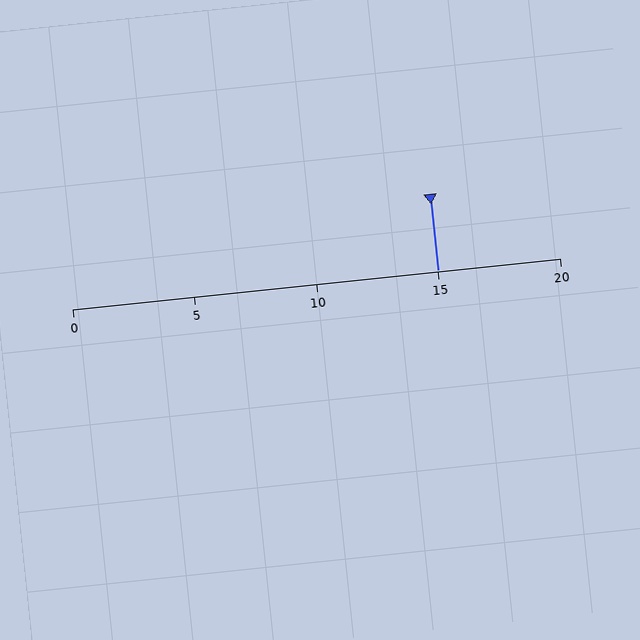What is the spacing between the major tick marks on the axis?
The major ticks are spaced 5 apart.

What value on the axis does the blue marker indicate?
The marker indicates approximately 15.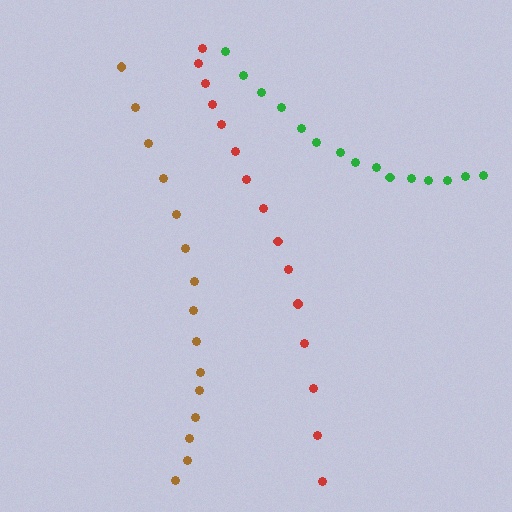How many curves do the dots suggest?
There are 3 distinct paths.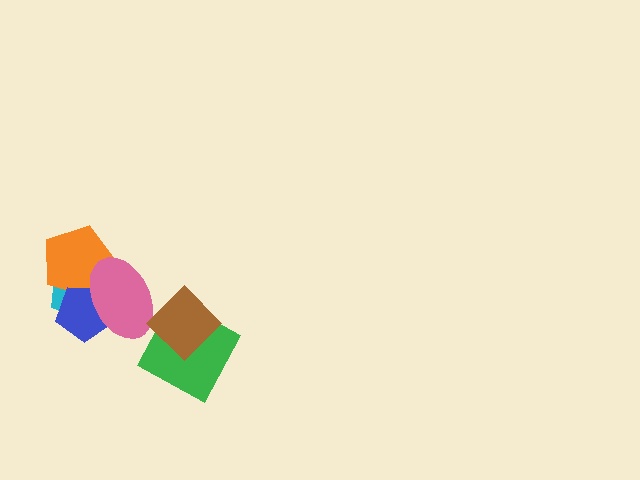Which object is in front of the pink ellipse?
The brown diamond is in front of the pink ellipse.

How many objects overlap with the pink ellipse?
4 objects overlap with the pink ellipse.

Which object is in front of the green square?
The brown diamond is in front of the green square.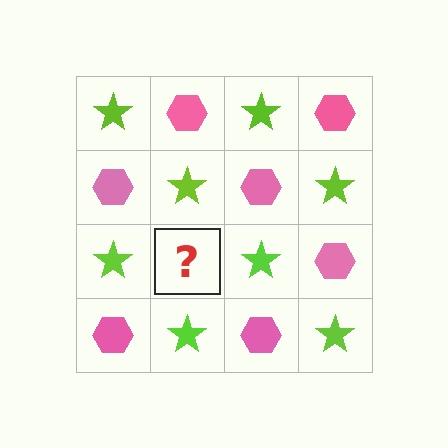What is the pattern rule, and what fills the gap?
The rule is that it alternates lime star and pink hexagon in a checkerboard pattern. The gap should be filled with a pink hexagon.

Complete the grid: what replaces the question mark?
The question mark should be replaced with a pink hexagon.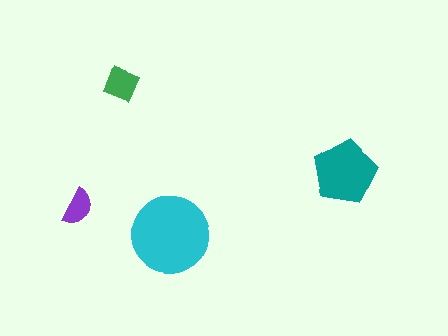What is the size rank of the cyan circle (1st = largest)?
1st.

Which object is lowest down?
The cyan circle is bottommost.